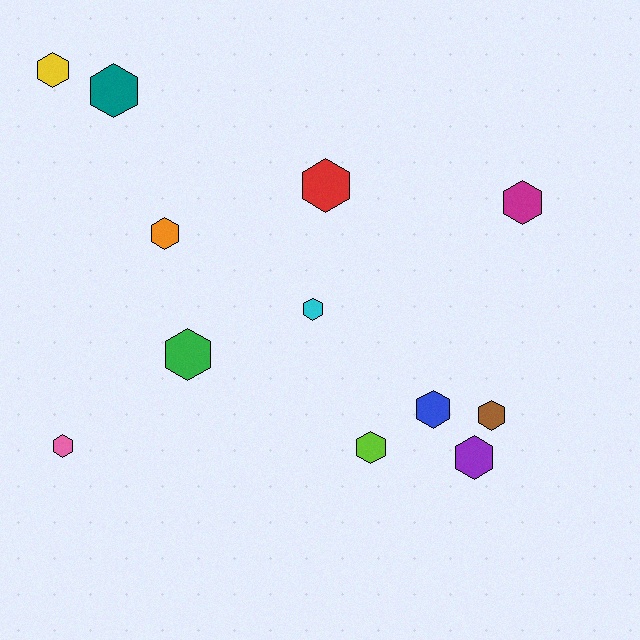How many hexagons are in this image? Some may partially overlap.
There are 12 hexagons.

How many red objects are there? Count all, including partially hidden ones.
There is 1 red object.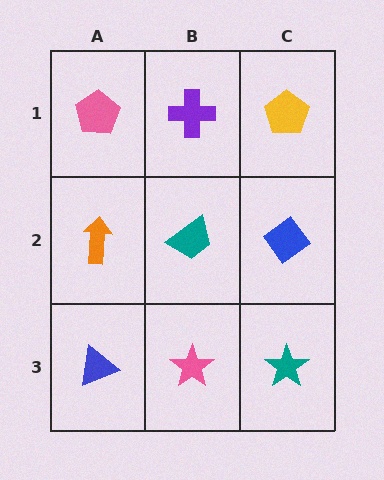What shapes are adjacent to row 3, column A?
An orange arrow (row 2, column A), a pink star (row 3, column B).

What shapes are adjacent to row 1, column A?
An orange arrow (row 2, column A), a purple cross (row 1, column B).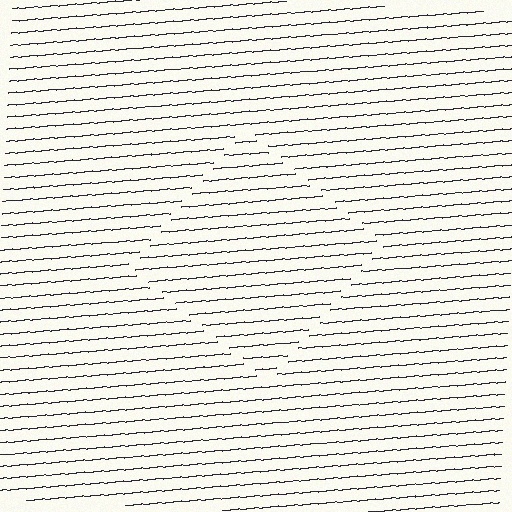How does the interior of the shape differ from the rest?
The interior of the shape contains the same grating, shifted by half a period — the contour is defined by the phase discontinuity where line-ends from the inner and outer gratings abut.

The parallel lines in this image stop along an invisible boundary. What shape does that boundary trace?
An illusory square. The interior of the shape contains the same grating, shifted by half a period — the contour is defined by the phase discontinuity where line-ends from the inner and outer gratings abut.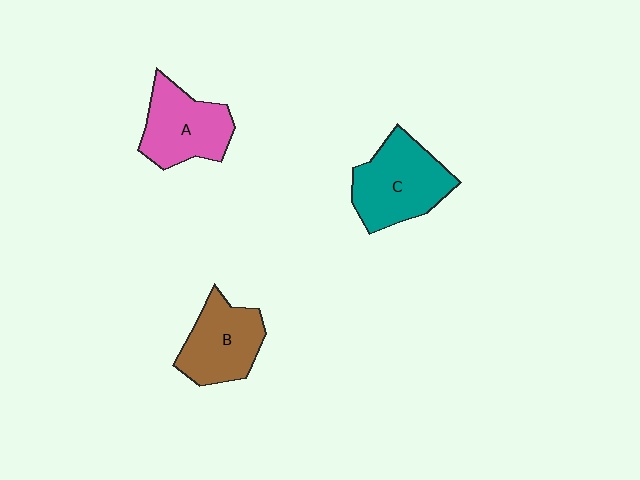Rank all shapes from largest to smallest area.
From largest to smallest: C (teal), A (pink), B (brown).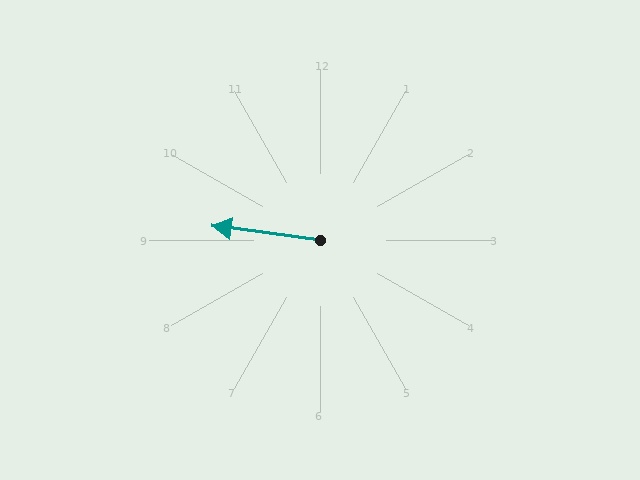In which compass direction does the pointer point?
West.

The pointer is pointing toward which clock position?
Roughly 9 o'clock.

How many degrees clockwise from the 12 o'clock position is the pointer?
Approximately 277 degrees.